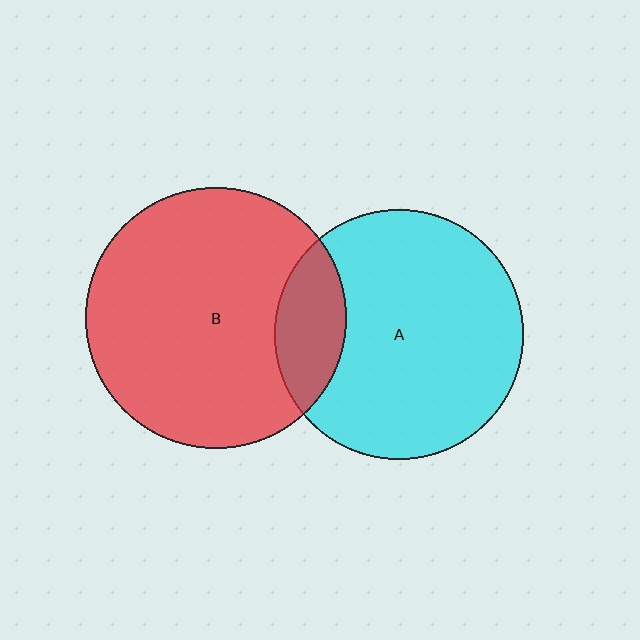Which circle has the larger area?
Circle B (red).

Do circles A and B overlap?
Yes.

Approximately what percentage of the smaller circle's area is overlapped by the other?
Approximately 20%.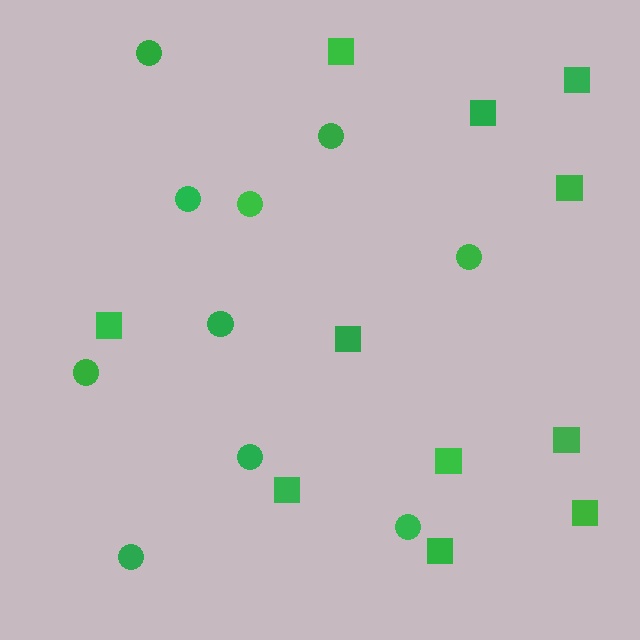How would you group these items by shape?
There are 2 groups: one group of circles (10) and one group of squares (11).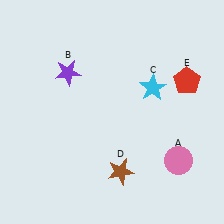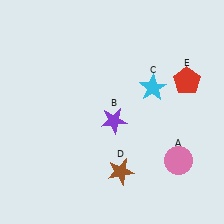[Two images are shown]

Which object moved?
The purple star (B) moved down.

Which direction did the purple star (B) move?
The purple star (B) moved down.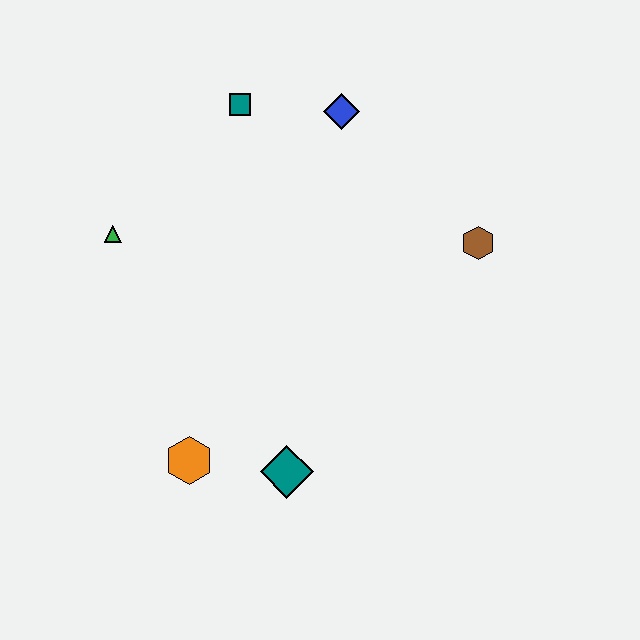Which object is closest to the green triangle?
The teal square is closest to the green triangle.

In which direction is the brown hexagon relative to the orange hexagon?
The brown hexagon is to the right of the orange hexagon.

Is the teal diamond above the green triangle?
No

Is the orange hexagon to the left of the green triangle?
No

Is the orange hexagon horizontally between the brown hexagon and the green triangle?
Yes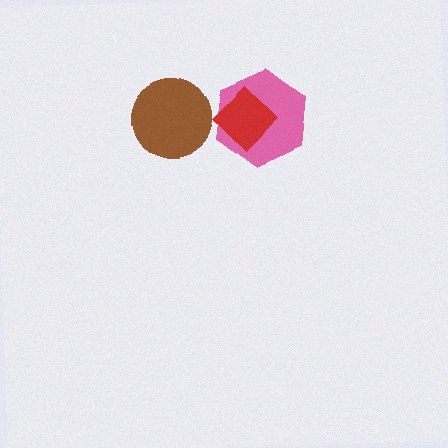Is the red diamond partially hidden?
No, no other shape covers it.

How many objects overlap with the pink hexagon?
1 object overlaps with the pink hexagon.